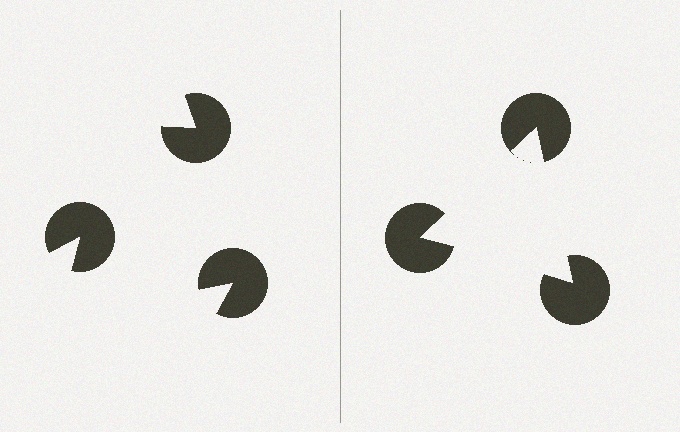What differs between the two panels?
The pac-man discs are positioned identically on both sides; only the wedge orientations differ. On the right they align to a triangle; on the left they are misaligned.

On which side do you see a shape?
An illusory triangle appears on the right side. On the left side the wedge cuts are rotated, so no coherent shape forms.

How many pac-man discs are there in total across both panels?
6 — 3 on each side.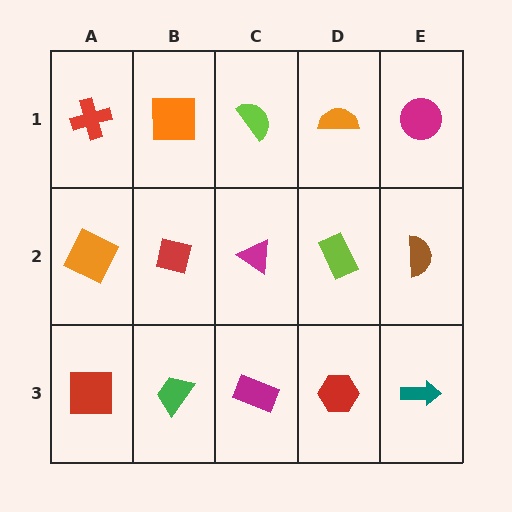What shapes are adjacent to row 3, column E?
A brown semicircle (row 2, column E), a red hexagon (row 3, column D).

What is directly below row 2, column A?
A red square.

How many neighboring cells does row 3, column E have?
2.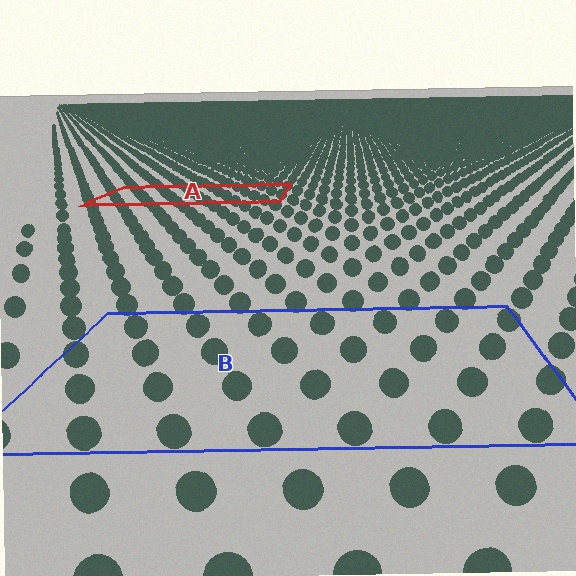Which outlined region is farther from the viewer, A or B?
Region A is farther from the viewer — the texture elements inside it appear smaller and more densely packed.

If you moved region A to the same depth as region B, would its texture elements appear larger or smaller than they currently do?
They would appear larger. At a closer depth, the same texture elements are projected at a bigger on-screen size.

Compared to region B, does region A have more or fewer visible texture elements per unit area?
Region A has more texture elements per unit area — they are packed more densely because it is farther away.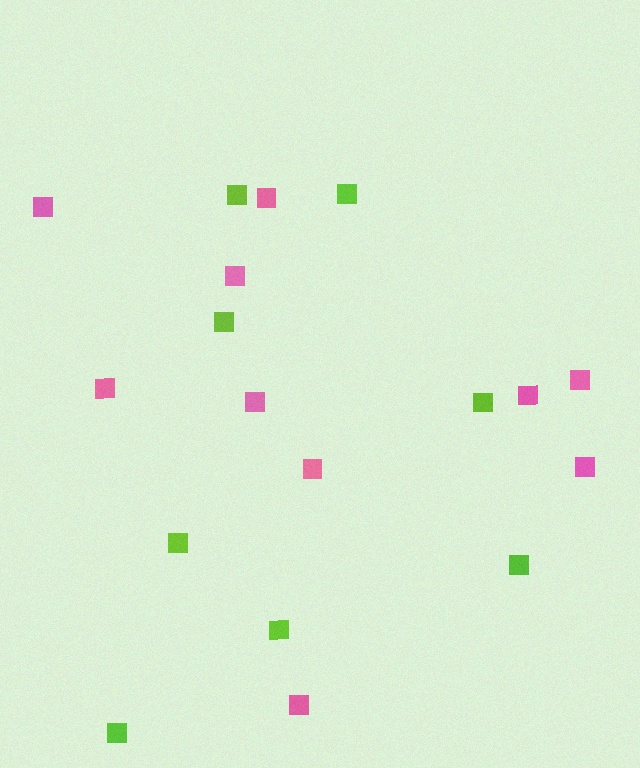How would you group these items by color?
There are 2 groups: one group of pink squares (10) and one group of lime squares (8).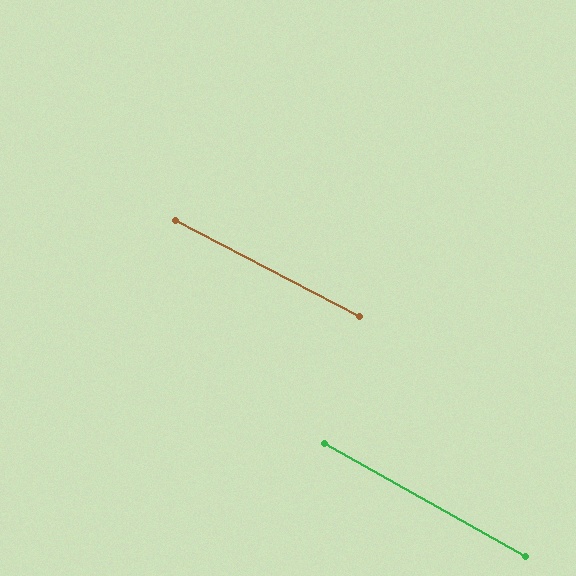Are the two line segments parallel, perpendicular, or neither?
Parallel — their directions differ by only 1.7°.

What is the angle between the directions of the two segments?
Approximately 2 degrees.